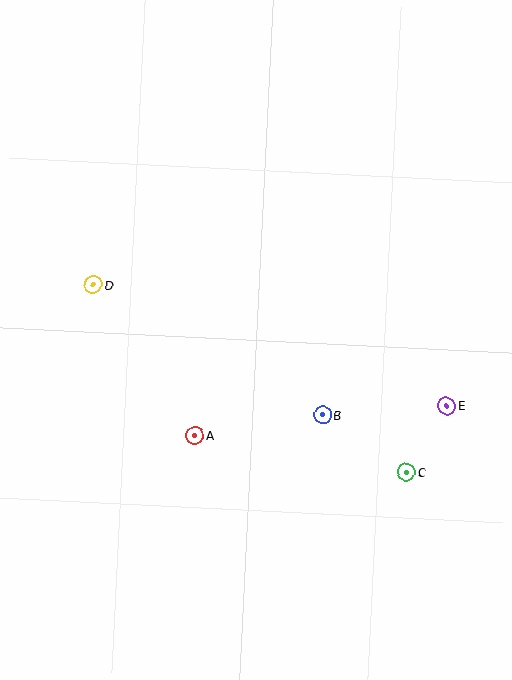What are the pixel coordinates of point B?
Point B is at (323, 415).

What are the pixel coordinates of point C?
Point C is at (406, 472).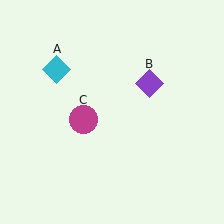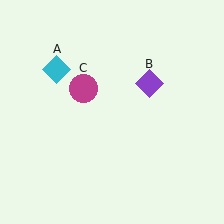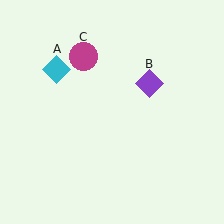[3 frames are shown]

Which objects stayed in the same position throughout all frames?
Cyan diamond (object A) and purple diamond (object B) remained stationary.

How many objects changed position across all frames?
1 object changed position: magenta circle (object C).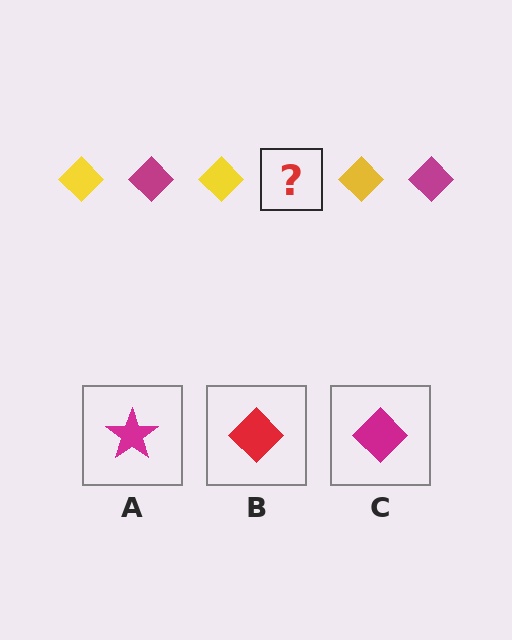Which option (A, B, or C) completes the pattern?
C.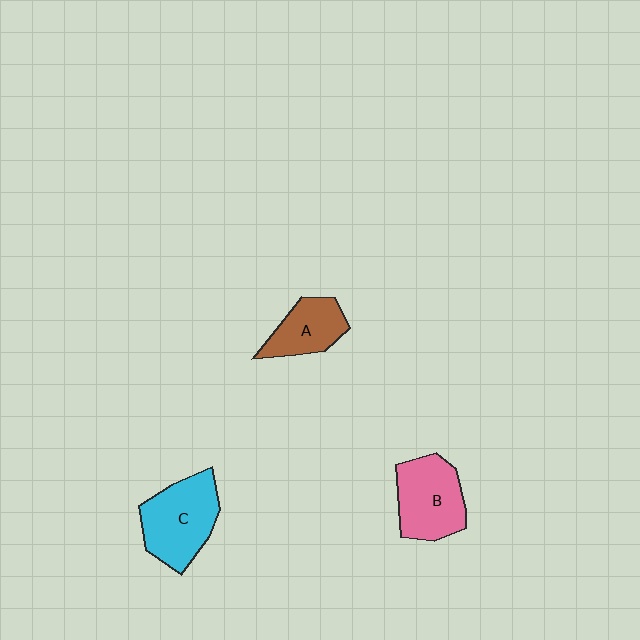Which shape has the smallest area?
Shape A (brown).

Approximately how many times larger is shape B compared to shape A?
Approximately 1.4 times.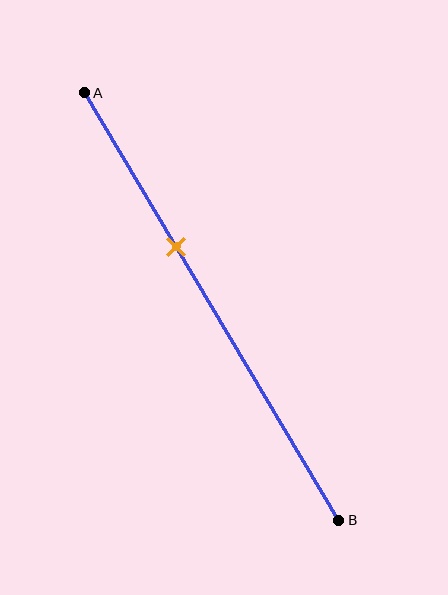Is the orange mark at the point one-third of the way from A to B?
Yes, the mark is approximately at the one-third point.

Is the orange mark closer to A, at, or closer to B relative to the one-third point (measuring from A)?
The orange mark is approximately at the one-third point of segment AB.